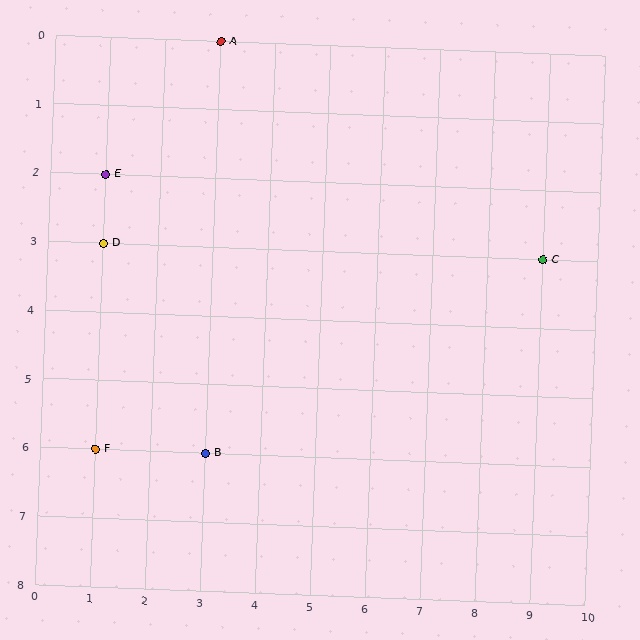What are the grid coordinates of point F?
Point F is at grid coordinates (1, 6).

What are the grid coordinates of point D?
Point D is at grid coordinates (1, 3).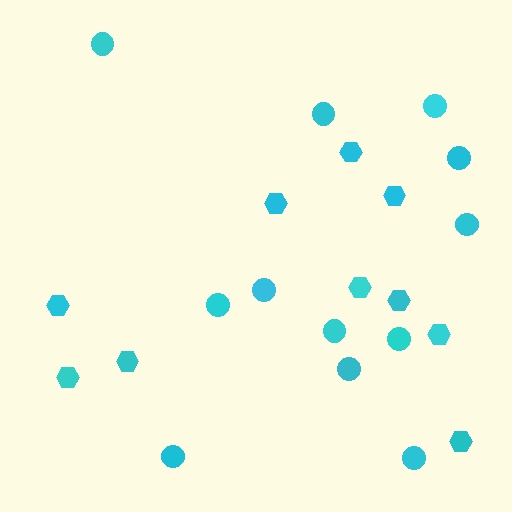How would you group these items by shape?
There are 2 groups: one group of hexagons (10) and one group of circles (12).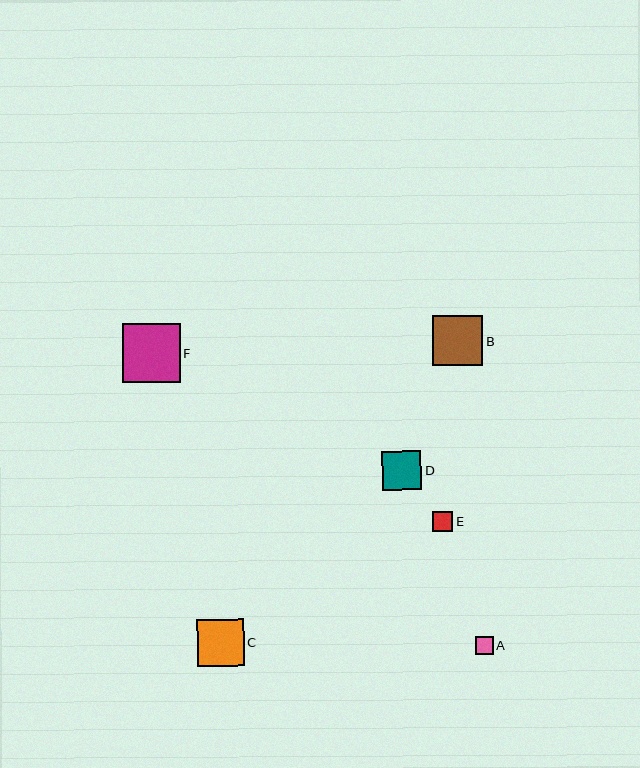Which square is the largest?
Square F is the largest with a size of approximately 58 pixels.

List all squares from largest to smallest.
From largest to smallest: F, B, C, D, E, A.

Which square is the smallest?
Square A is the smallest with a size of approximately 18 pixels.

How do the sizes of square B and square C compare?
Square B and square C are approximately the same size.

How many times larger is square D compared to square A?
Square D is approximately 2.2 times the size of square A.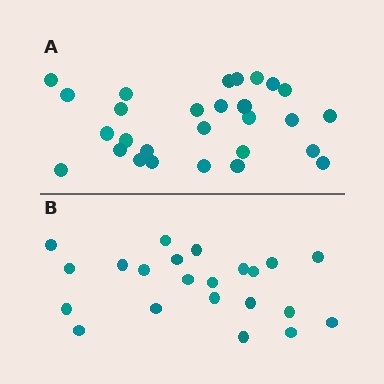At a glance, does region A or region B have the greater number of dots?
Region A (the top region) has more dots.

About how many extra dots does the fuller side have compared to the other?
Region A has about 6 more dots than region B.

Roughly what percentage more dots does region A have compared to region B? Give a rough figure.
About 25% more.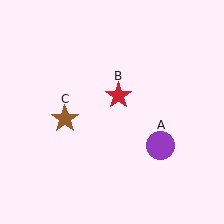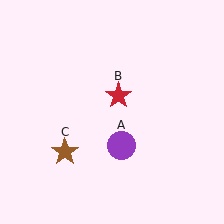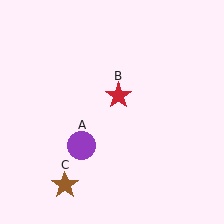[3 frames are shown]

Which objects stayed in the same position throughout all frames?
Red star (object B) remained stationary.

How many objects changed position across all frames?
2 objects changed position: purple circle (object A), brown star (object C).